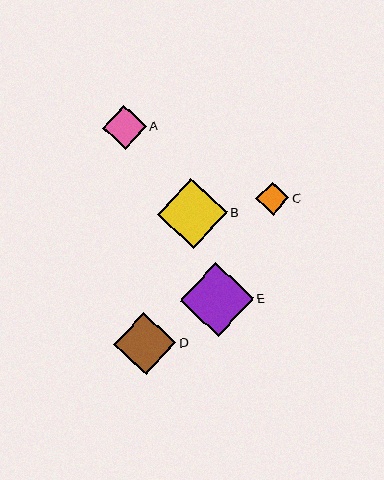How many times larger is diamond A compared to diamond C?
Diamond A is approximately 1.3 times the size of diamond C.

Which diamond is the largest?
Diamond E is the largest with a size of approximately 74 pixels.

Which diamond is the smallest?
Diamond C is the smallest with a size of approximately 34 pixels.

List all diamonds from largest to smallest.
From largest to smallest: E, B, D, A, C.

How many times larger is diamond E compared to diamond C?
Diamond E is approximately 2.2 times the size of diamond C.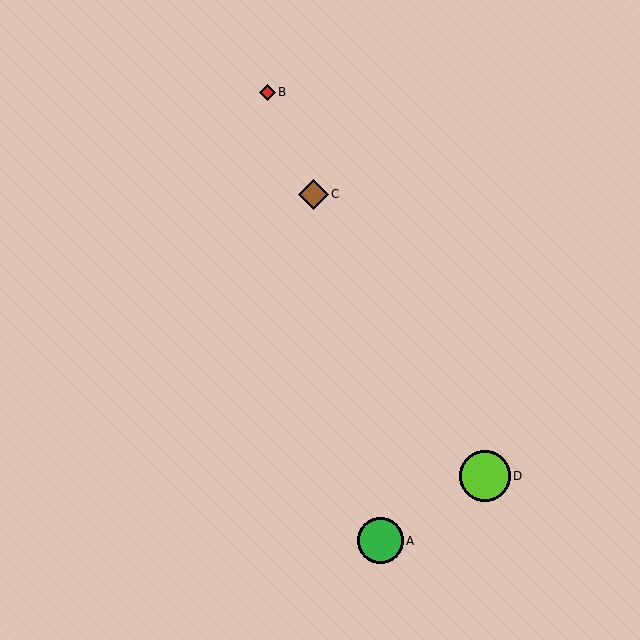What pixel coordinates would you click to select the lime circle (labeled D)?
Click at (485, 476) to select the lime circle D.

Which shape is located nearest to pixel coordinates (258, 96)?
The red diamond (labeled B) at (267, 92) is nearest to that location.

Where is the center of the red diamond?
The center of the red diamond is at (267, 92).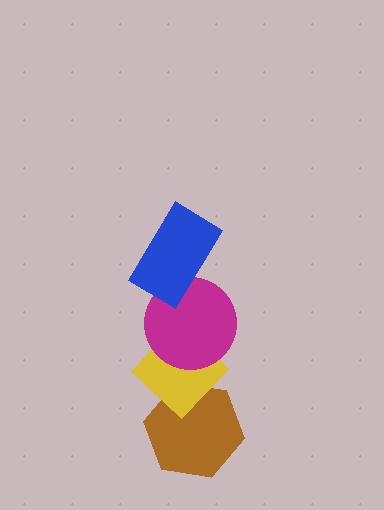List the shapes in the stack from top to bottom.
From top to bottom: the blue rectangle, the magenta circle, the yellow diamond, the brown hexagon.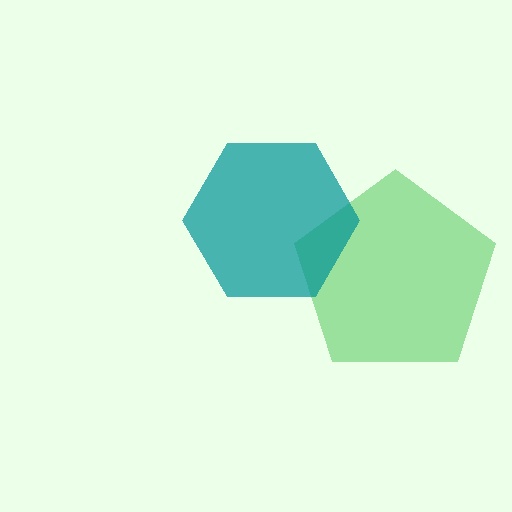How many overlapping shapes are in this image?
There are 2 overlapping shapes in the image.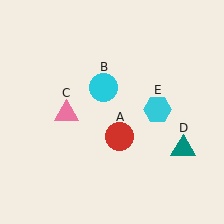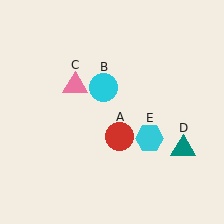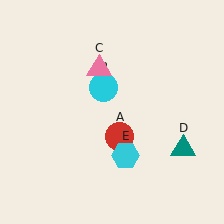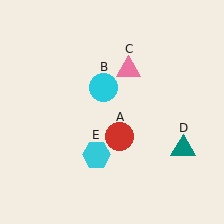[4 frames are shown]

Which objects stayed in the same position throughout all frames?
Red circle (object A) and cyan circle (object B) and teal triangle (object D) remained stationary.